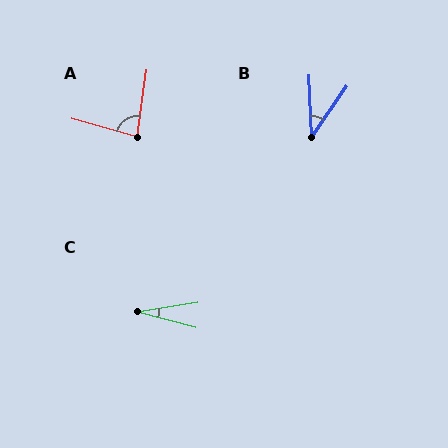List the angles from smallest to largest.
C (24°), B (38°), A (82°).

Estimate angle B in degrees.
Approximately 38 degrees.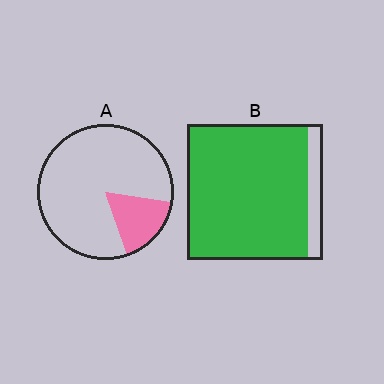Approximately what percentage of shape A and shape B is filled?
A is approximately 15% and B is approximately 90%.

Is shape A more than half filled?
No.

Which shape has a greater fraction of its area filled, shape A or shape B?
Shape B.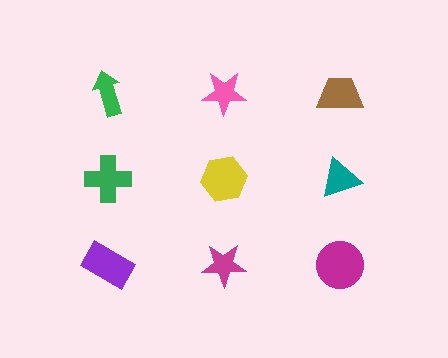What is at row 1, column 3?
A brown trapezoid.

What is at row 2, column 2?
A yellow hexagon.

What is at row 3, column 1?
A purple rectangle.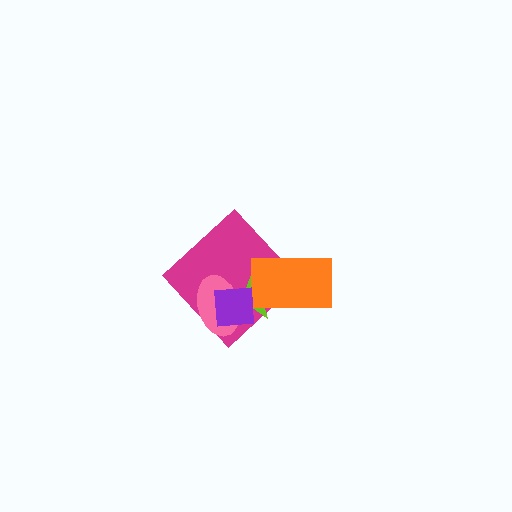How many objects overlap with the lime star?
4 objects overlap with the lime star.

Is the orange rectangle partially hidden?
No, no other shape covers it.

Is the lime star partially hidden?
Yes, it is partially covered by another shape.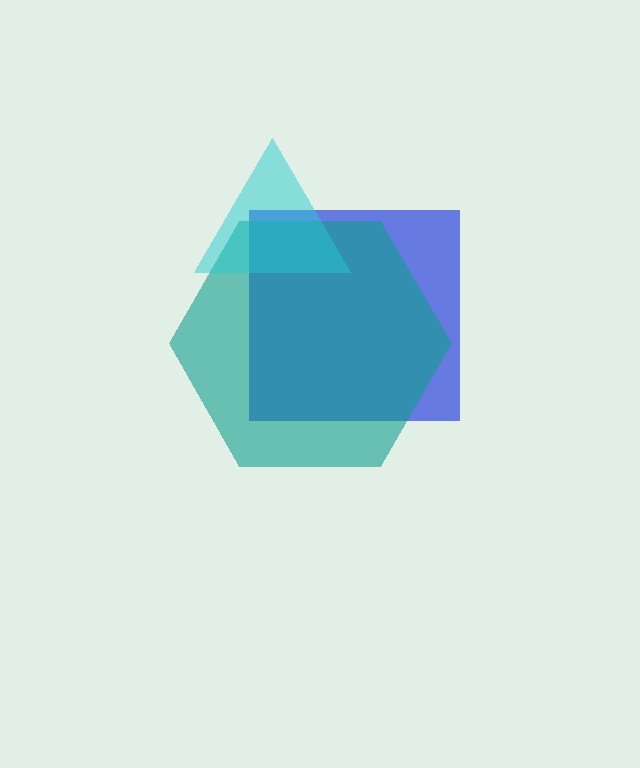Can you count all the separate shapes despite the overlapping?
Yes, there are 3 separate shapes.